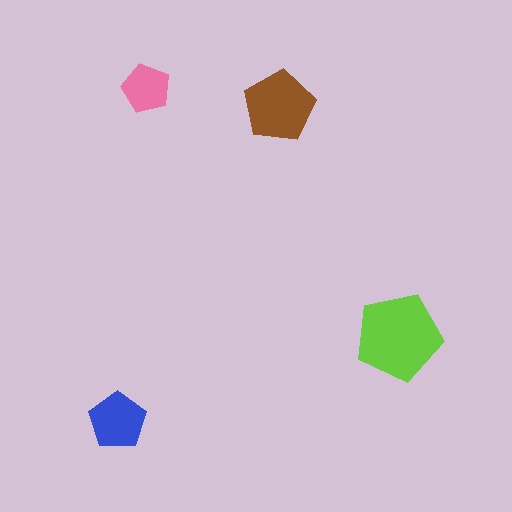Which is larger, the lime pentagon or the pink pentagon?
The lime one.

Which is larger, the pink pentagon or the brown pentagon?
The brown one.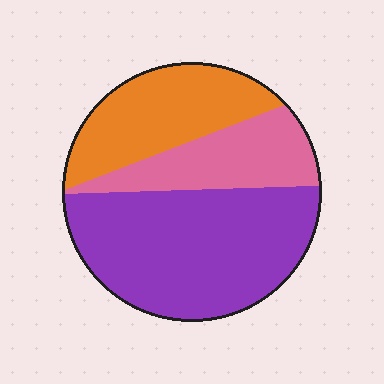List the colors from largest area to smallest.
From largest to smallest: purple, orange, pink.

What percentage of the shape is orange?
Orange takes up between a quarter and a half of the shape.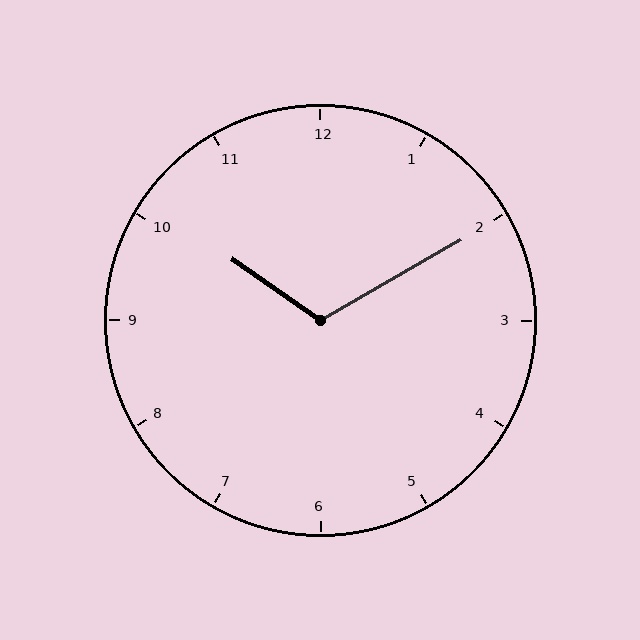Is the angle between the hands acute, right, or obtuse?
It is obtuse.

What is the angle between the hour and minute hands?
Approximately 115 degrees.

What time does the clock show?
10:10.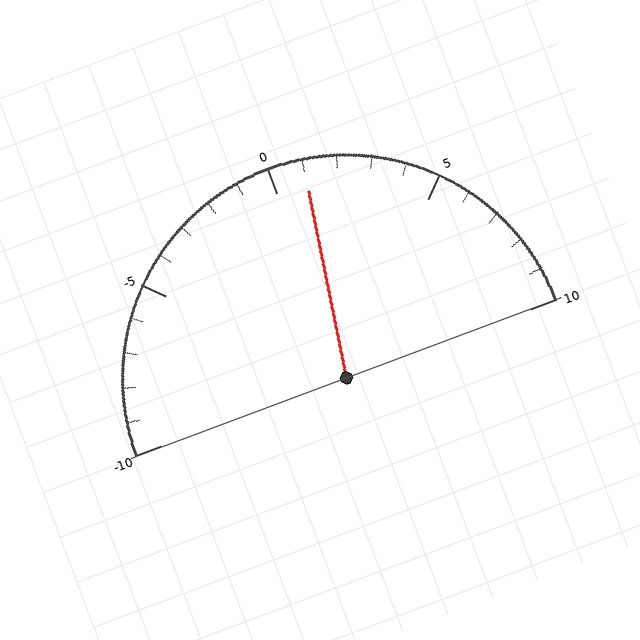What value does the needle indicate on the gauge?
The needle indicates approximately 1.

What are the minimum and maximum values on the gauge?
The gauge ranges from -10 to 10.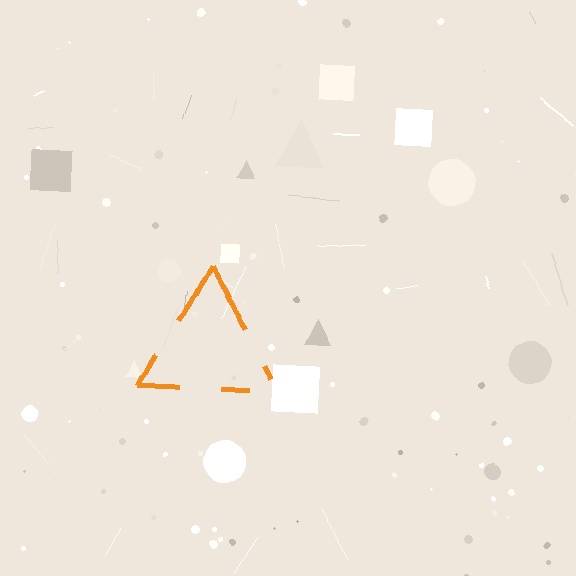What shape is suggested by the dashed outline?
The dashed outline suggests a triangle.